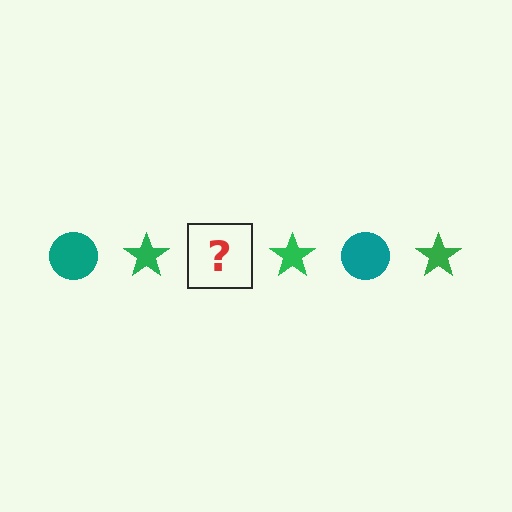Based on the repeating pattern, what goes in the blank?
The blank should be a teal circle.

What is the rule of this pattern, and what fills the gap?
The rule is that the pattern alternates between teal circle and green star. The gap should be filled with a teal circle.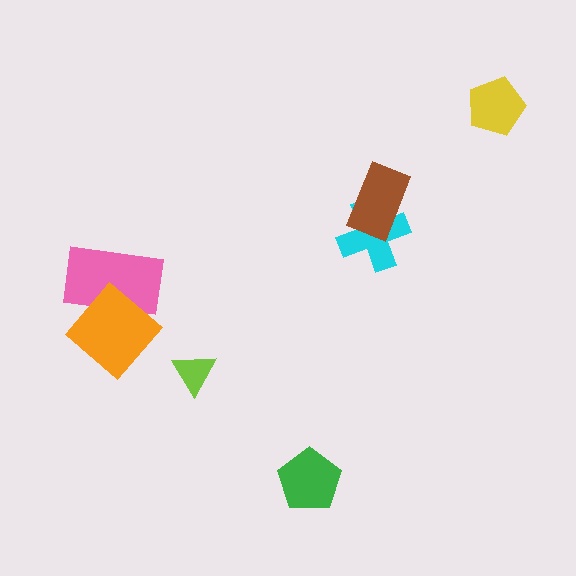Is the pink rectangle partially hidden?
Yes, it is partially covered by another shape.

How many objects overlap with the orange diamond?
1 object overlaps with the orange diamond.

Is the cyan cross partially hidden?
Yes, it is partially covered by another shape.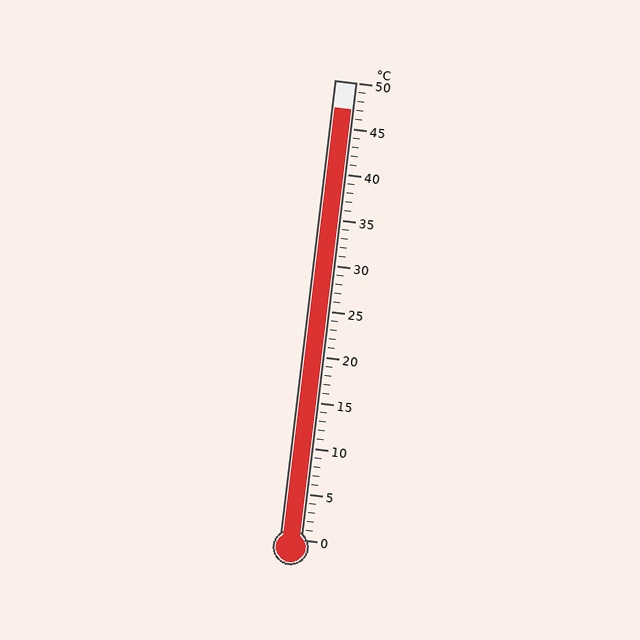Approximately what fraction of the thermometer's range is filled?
The thermometer is filled to approximately 95% of its range.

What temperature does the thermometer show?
The thermometer shows approximately 47°C.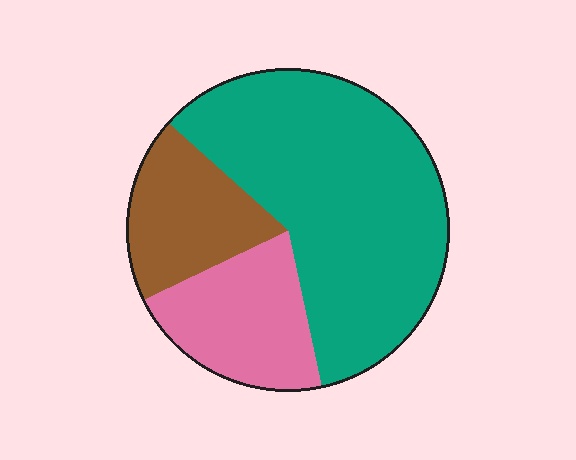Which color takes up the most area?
Teal, at roughly 60%.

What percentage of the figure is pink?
Pink takes up about one fifth (1/5) of the figure.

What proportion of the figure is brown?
Brown covers 19% of the figure.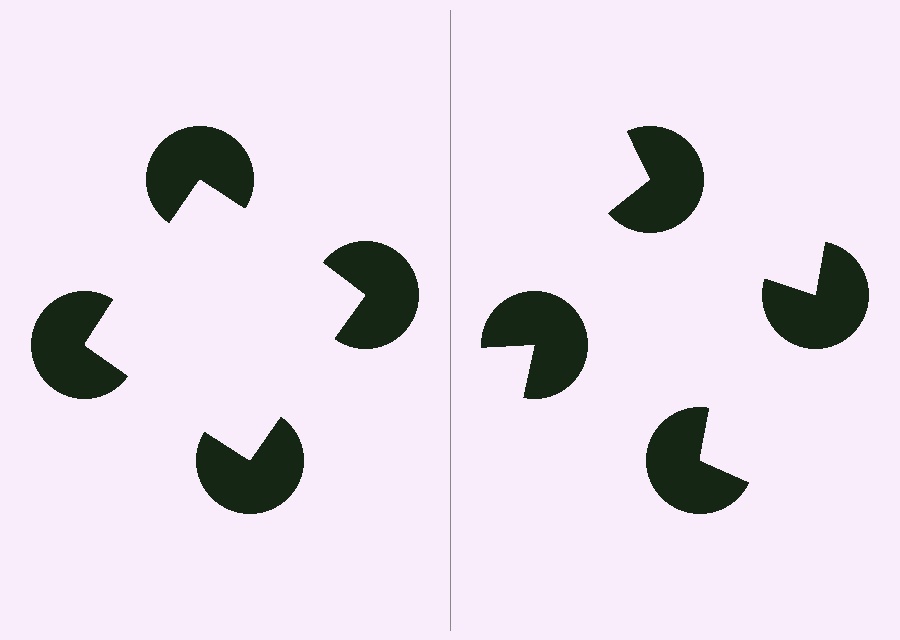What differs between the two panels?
The pac-man discs are positioned identically on both sides; only the wedge orientations differ. On the left they align to a square; on the right they are misaligned.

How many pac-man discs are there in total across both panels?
8 — 4 on each side.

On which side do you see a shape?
An illusory square appears on the left side. On the right side the wedge cuts are rotated, so no coherent shape forms.